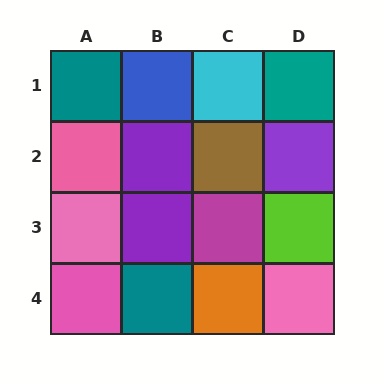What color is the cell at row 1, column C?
Cyan.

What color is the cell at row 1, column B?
Blue.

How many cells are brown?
1 cell is brown.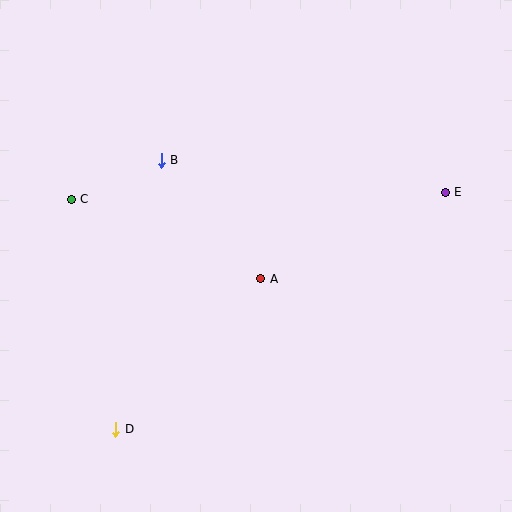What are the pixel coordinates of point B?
Point B is at (161, 160).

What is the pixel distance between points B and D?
The distance between B and D is 273 pixels.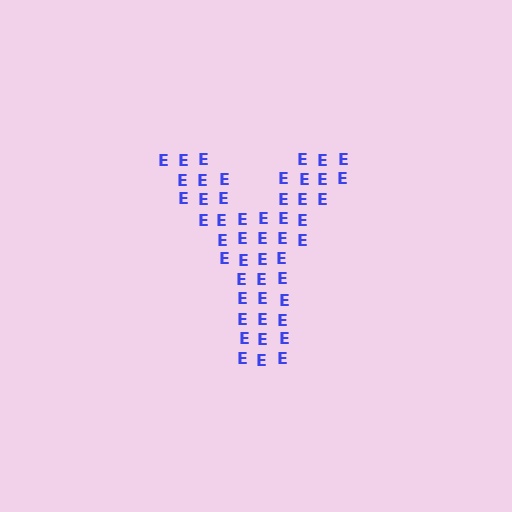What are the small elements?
The small elements are letter E's.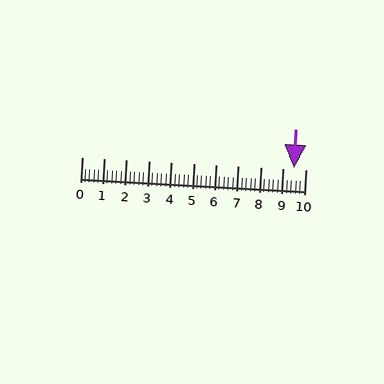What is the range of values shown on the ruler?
The ruler shows values from 0 to 10.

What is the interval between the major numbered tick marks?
The major tick marks are spaced 1 units apart.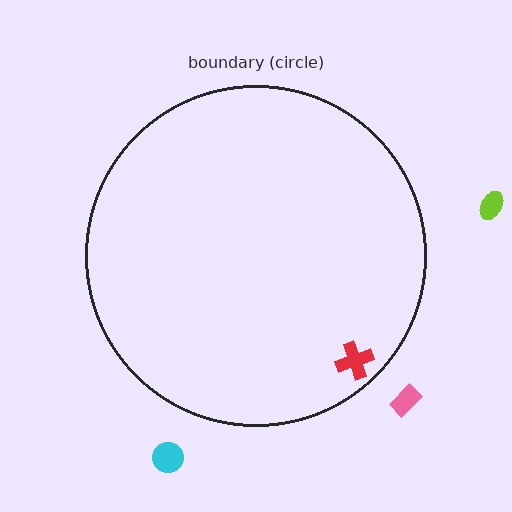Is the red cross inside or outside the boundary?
Inside.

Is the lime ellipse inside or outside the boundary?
Outside.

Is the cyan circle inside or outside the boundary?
Outside.